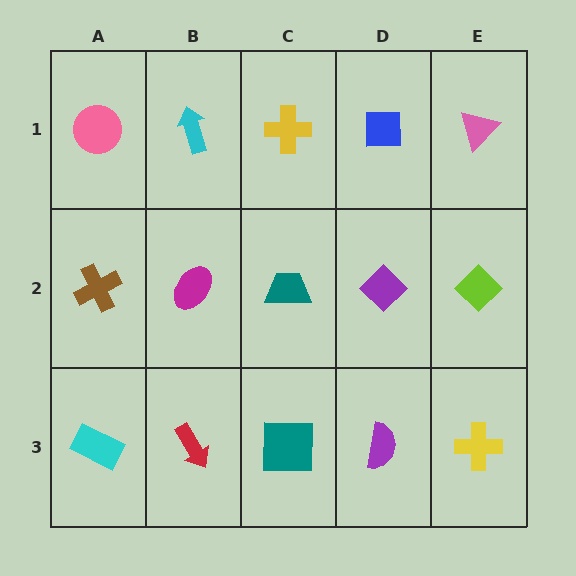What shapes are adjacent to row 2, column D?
A blue square (row 1, column D), a purple semicircle (row 3, column D), a teal trapezoid (row 2, column C), a lime diamond (row 2, column E).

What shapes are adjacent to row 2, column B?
A cyan arrow (row 1, column B), a red arrow (row 3, column B), a brown cross (row 2, column A), a teal trapezoid (row 2, column C).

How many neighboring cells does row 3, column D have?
3.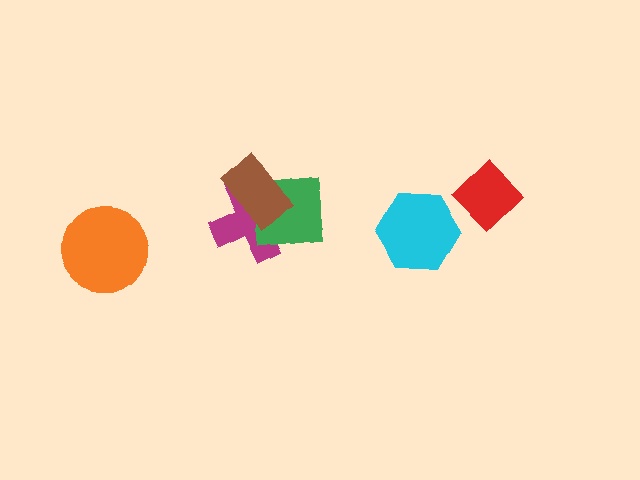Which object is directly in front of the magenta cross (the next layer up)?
The green square is directly in front of the magenta cross.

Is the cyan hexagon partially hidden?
No, no other shape covers it.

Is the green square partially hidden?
Yes, it is partially covered by another shape.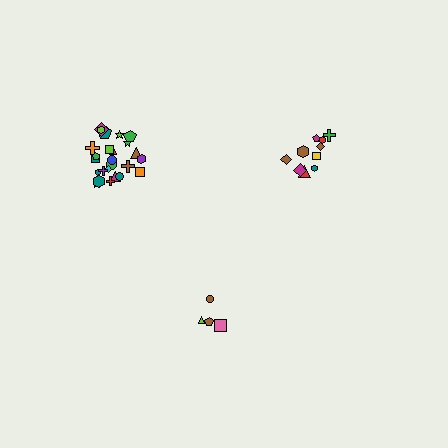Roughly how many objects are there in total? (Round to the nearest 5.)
Roughly 40 objects in total.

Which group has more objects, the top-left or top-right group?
The top-left group.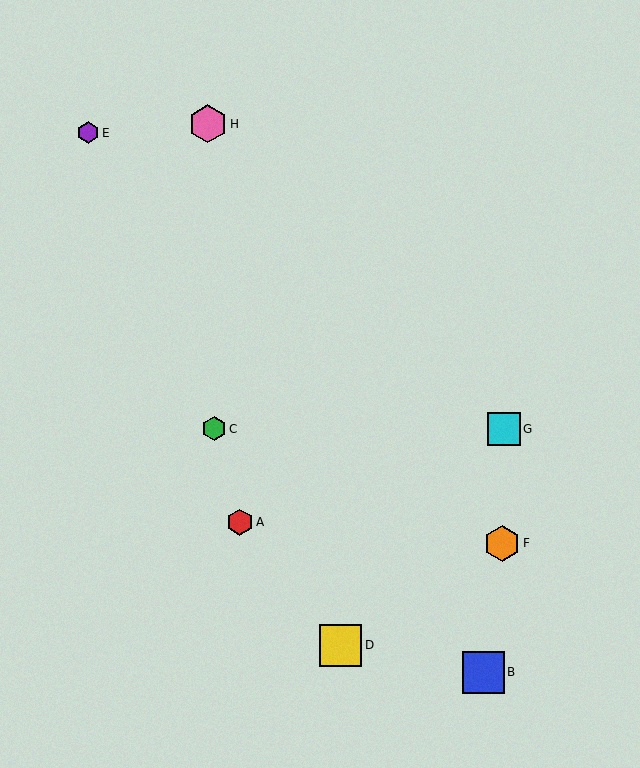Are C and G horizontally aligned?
Yes, both are at y≈429.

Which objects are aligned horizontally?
Objects C, G are aligned horizontally.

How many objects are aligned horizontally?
2 objects (C, G) are aligned horizontally.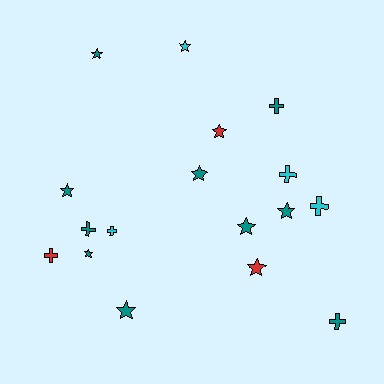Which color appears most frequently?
Teal, with 10 objects.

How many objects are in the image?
There are 17 objects.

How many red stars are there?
There are 2 red stars.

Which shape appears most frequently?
Star, with 10 objects.